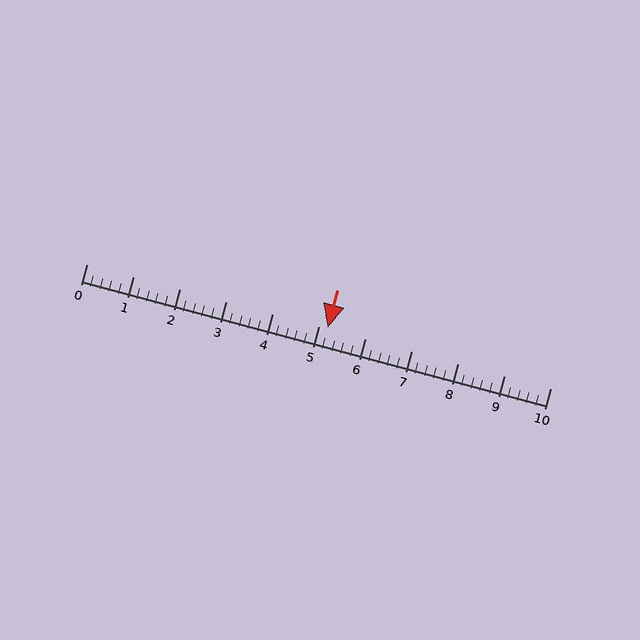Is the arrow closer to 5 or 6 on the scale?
The arrow is closer to 5.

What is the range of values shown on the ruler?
The ruler shows values from 0 to 10.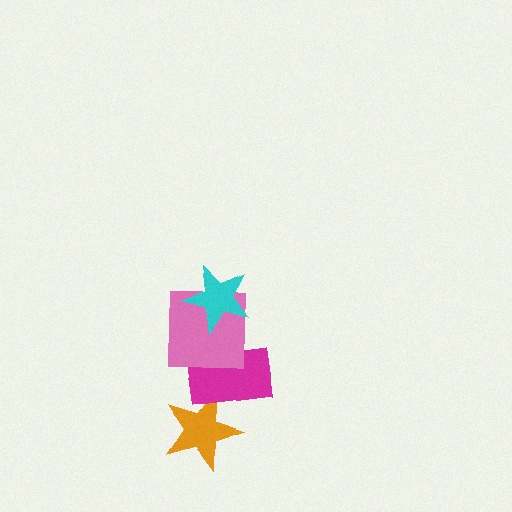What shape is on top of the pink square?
The cyan star is on top of the pink square.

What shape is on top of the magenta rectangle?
The pink square is on top of the magenta rectangle.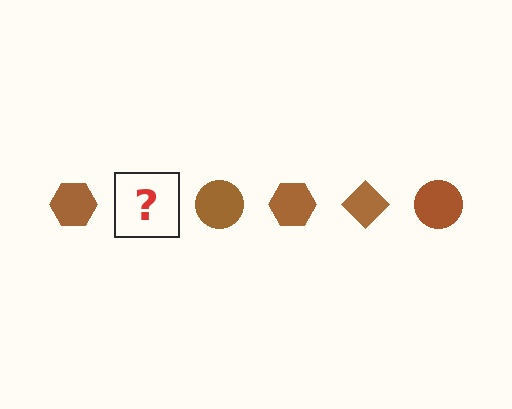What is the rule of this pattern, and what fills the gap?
The rule is that the pattern cycles through hexagon, diamond, circle shapes in brown. The gap should be filled with a brown diamond.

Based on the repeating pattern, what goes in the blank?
The blank should be a brown diamond.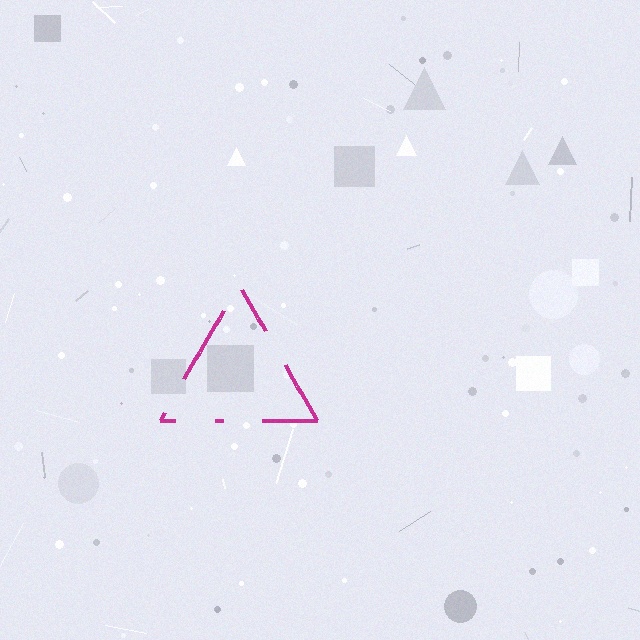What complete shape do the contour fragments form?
The contour fragments form a triangle.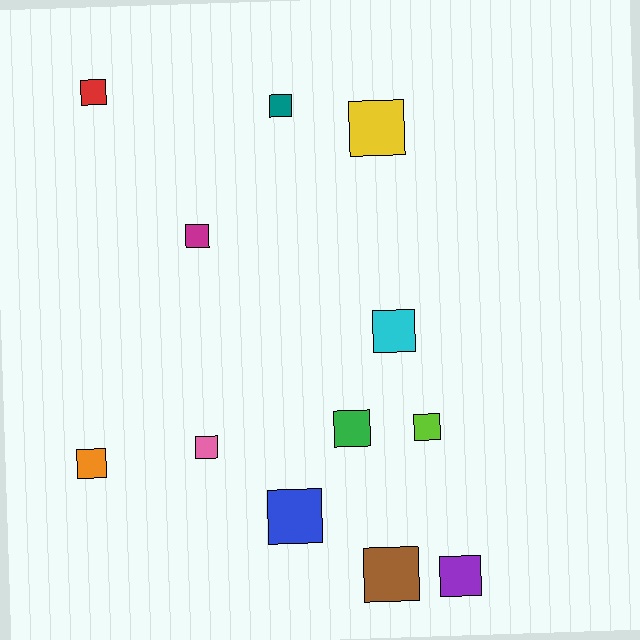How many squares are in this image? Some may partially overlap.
There are 12 squares.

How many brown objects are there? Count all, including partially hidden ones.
There is 1 brown object.